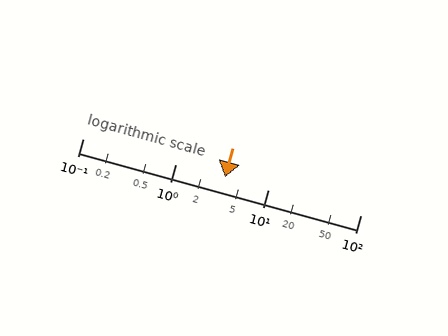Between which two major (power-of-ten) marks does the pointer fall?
The pointer is between 1 and 10.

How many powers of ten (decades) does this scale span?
The scale spans 3 decades, from 0.1 to 100.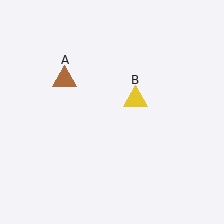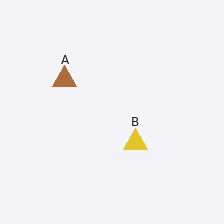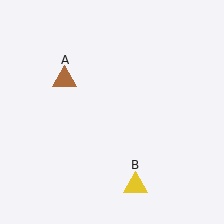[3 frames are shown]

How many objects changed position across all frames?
1 object changed position: yellow triangle (object B).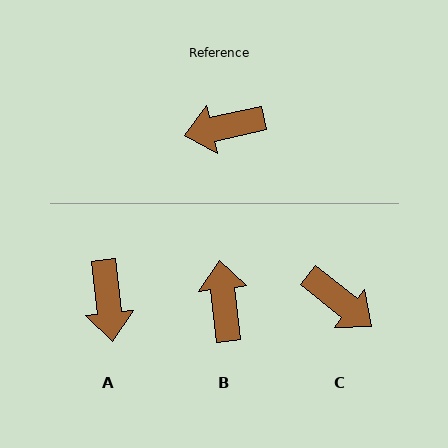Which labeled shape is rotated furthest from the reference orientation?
C, about 129 degrees away.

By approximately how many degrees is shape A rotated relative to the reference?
Approximately 84 degrees counter-clockwise.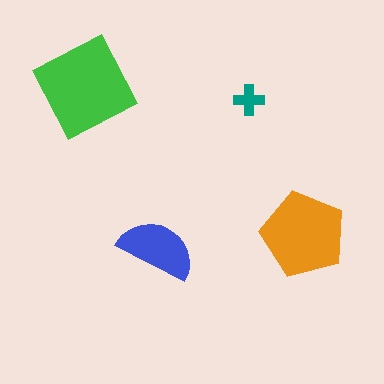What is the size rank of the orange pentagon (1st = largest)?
2nd.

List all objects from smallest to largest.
The teal cross, the blue semicircle, the orange pentagon, the green diamond.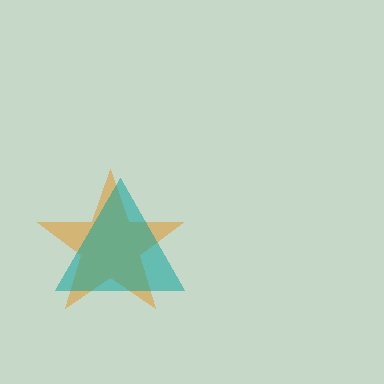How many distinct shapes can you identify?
There are 2 distinct shapes: an orange star, a teal triangle.